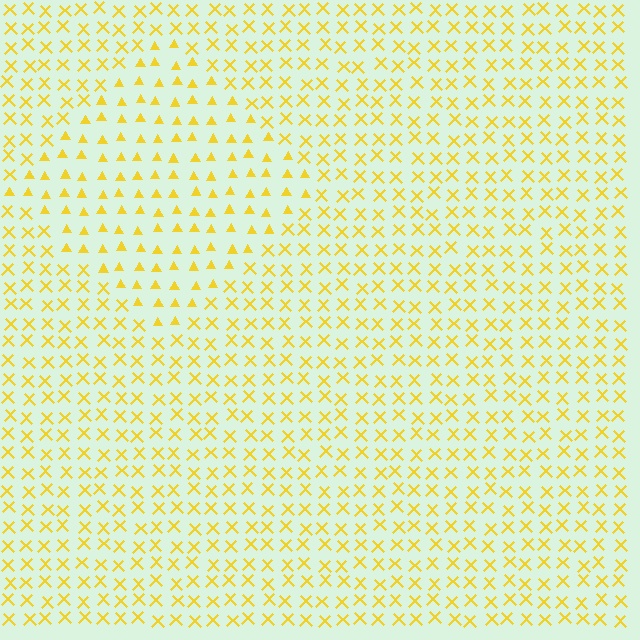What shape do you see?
I see a diamond.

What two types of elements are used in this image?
The image uses triangles inside the diamond region and X marks outside it.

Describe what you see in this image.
The image is filled with small yellow elements arranged in a uniform grid. A diamond-shaped region contains triangles, while the surrounding area contains X marks. The boundary is defined purely by the change in element shape.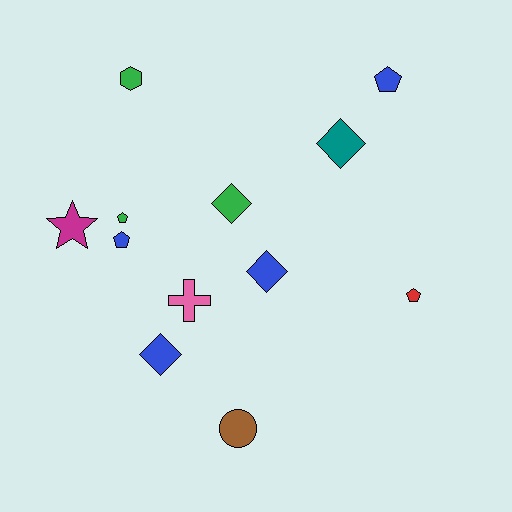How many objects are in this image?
There are 12 objects.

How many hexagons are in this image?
There is 1 hexagon.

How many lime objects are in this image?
There are no lime objects.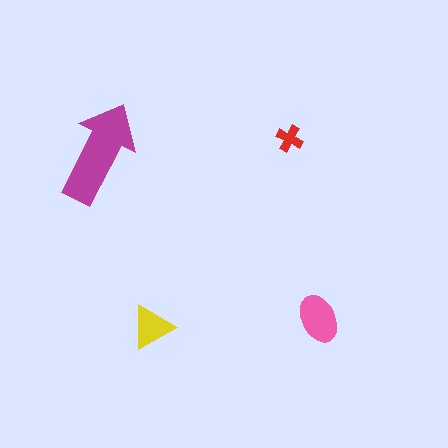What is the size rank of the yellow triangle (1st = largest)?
3rd.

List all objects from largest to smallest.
The magenta arrow, the pink ellipse, the yellow triangle, the red cross.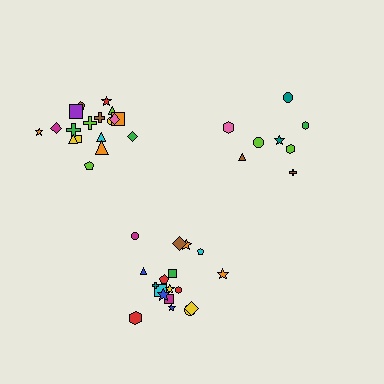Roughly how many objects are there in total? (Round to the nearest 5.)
Roughly 45 objects in total.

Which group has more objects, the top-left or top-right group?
The top-left group.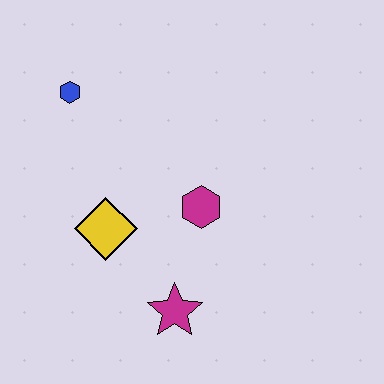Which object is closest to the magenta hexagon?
The yellow diamond is closest to the magenta hexagon.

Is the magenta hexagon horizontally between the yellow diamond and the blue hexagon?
No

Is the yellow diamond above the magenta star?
Yes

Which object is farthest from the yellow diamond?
The blue hexagon is farthest from the yellow diamond.